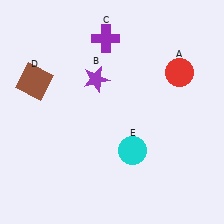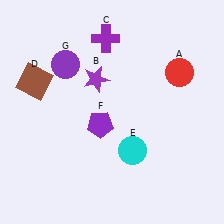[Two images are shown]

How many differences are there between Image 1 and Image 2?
There are 2 differences between the two images.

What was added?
A purple pentagon (F), a purple circle (G) were added in Image 2.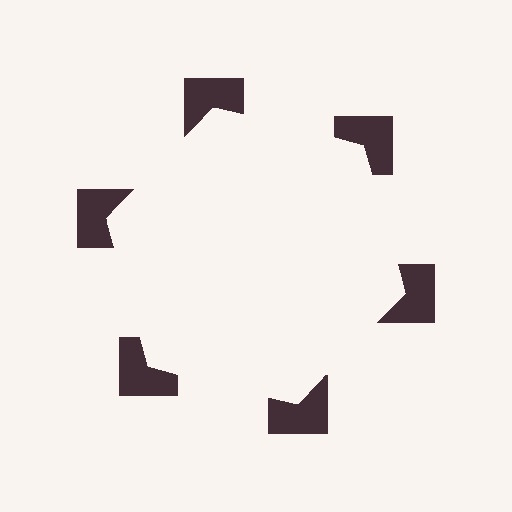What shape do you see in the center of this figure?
An illusory hexagon — its edges are inferred from the aligned wedge cuts in the notched squares, not physically drawn.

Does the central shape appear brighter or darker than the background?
It typically appears slightly brighter than the background, even though no actual brightness change is drawn.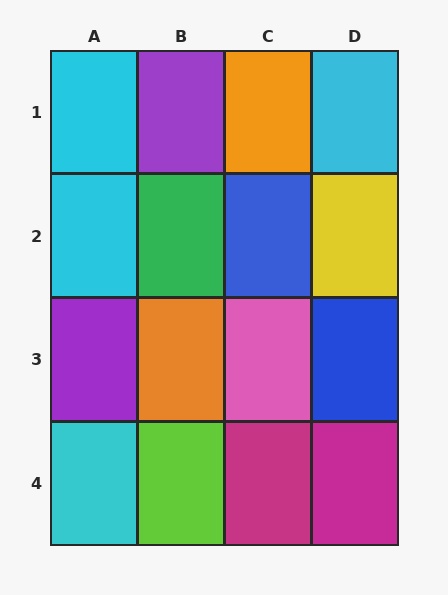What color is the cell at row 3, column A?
Purple.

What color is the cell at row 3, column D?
Blue.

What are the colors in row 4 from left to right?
Cyan, lime, magenta, magenta.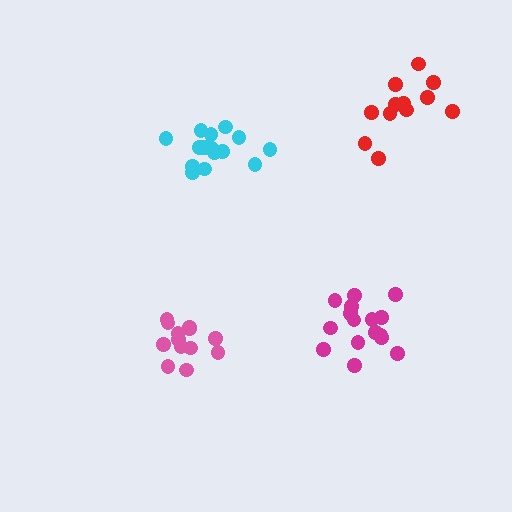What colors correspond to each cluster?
The clusters are colored: pink, magenta, cyan, red.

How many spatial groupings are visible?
There are 4 spatial groupings.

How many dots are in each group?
Group 1: 13 dots, Group 2: 16 dots, Group 3: 16 dots, Group 4: 12 dots (57 total).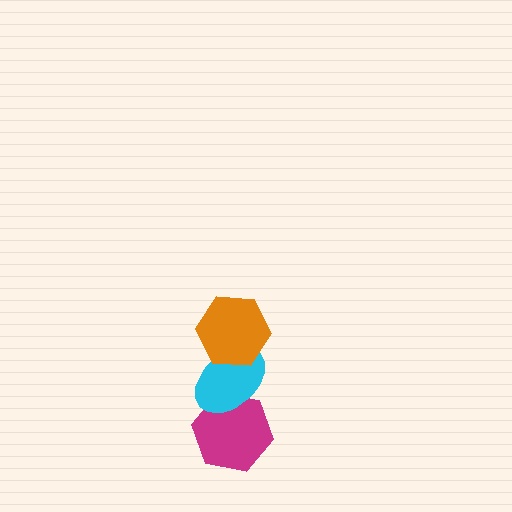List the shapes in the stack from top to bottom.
From top to bottom: the orange hexagon, the cyan ellipse, the magenta hexagon.